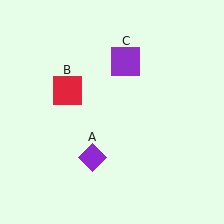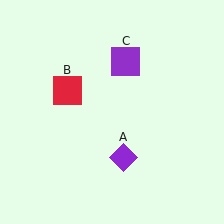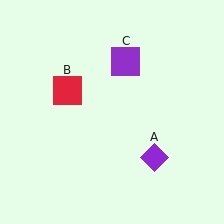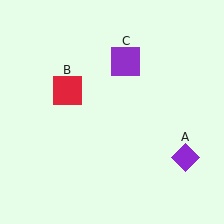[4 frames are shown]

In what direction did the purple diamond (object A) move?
The purple diamond (object A) moved right.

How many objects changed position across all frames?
1 object changed position: purple diamond (object A).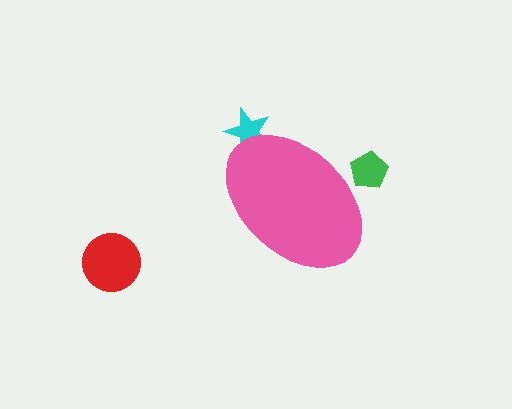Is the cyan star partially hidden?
Yes, the cyan star is partially hidden behind the pink ellipse.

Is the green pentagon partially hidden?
Yes, the green pentagon is partially hidden behind the pink ellipse.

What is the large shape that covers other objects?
A pink ellipse.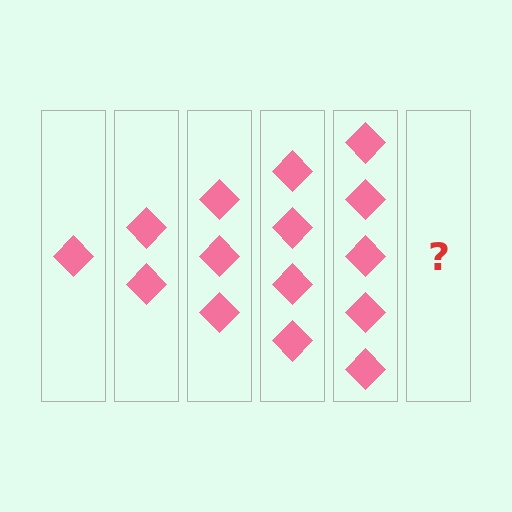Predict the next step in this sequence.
The next step is 6 diamonds.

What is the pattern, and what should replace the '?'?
The pattern is that each step adds one more diamond. The '?' should be 6 diamonds.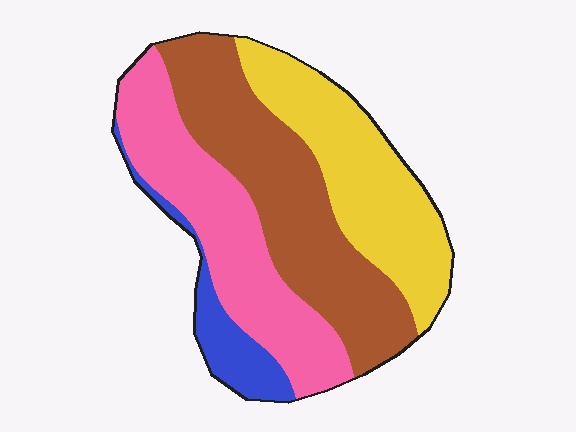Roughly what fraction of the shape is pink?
Pink covers 29% of the shape.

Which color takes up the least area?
Blue, at roughly 10%.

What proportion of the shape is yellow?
Yellow takes up about one quarter (1/4) of the shape.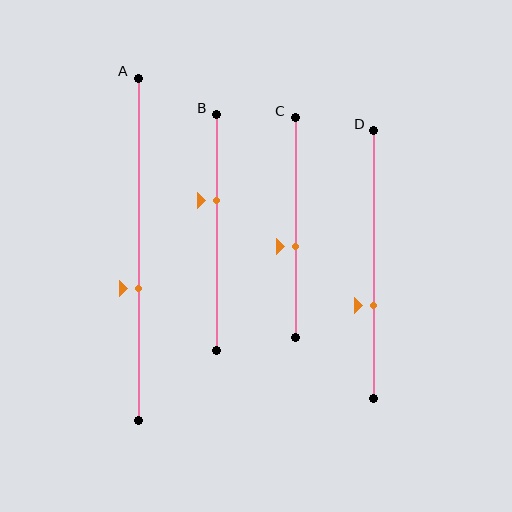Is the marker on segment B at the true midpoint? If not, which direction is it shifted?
No, the marker on segment B is shifted upward by about 14% of the segment length.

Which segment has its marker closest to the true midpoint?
Segment C has its marker closest to the true midpoint.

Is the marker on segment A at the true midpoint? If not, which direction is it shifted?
No, the marker on segment A is shifted downward by about 11% of the segment length.